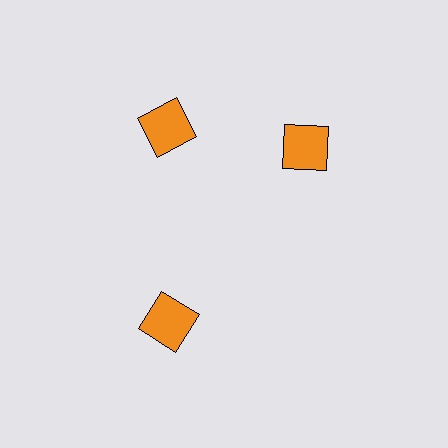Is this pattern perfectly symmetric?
No. The 3 orange squares are arranged in a ring, but one element near the 3 o'clock position is rotated out of alignment along the ring, breaking the 3-fold rotational symmetry.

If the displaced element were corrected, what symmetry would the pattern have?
It would have 3-fold rotational symmetry — the pattern would map onto itself every 120 degrees.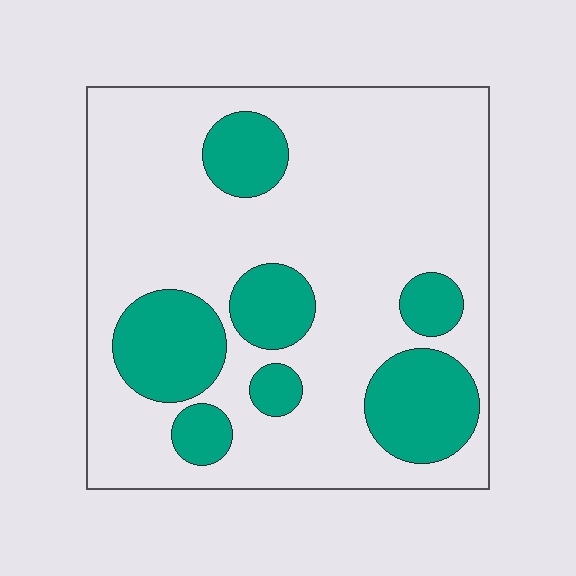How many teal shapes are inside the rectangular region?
7.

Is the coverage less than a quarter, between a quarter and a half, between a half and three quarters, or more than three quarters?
Between a quarter and a half.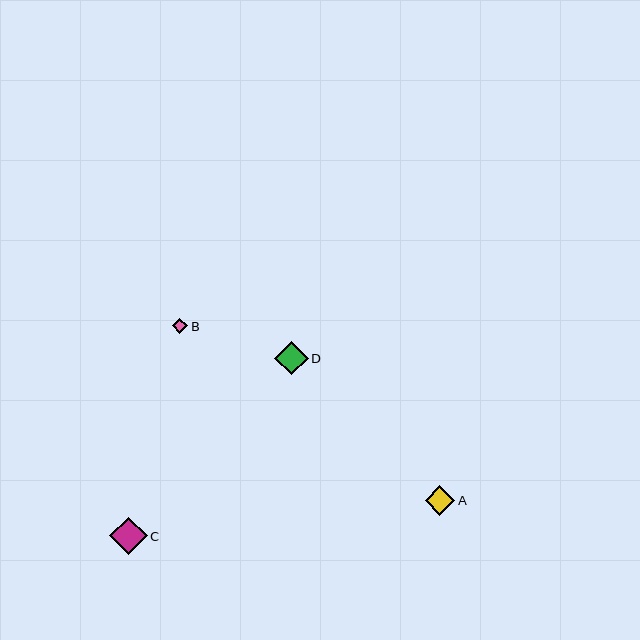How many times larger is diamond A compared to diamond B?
Diamond A is approximately 1.9 times the size of diamond B.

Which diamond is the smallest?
Diamond B is the smallest with a size of approximately 15 pixels.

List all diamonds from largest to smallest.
From largest to smallest: C, D, A, B.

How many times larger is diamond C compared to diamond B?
Diamond C is approximately 2.5 times the size of diamond B.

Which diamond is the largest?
Diamond C is the largest with a size of approximately 37 pixels.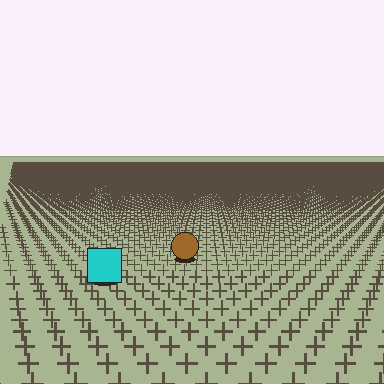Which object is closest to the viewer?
The cyan square is closest. The texture marks near it are larger and more spread out.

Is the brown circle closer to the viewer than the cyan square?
No. The cyan square is closer — you can tell from the texture gradient: the ground texture is coarser near it.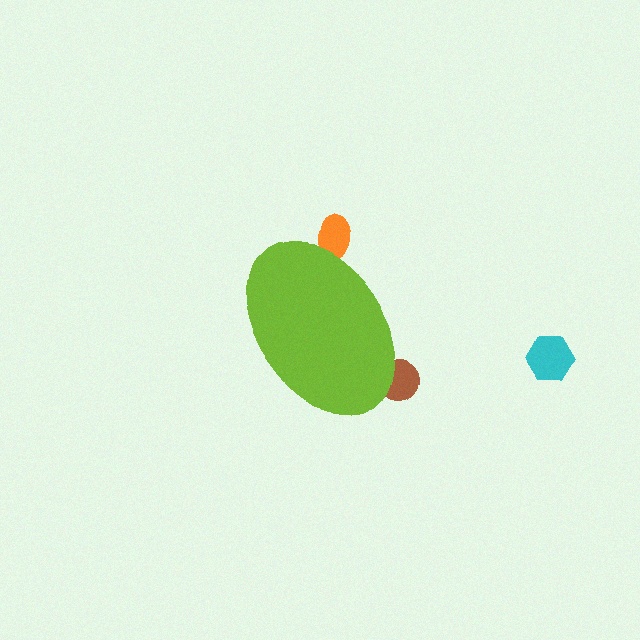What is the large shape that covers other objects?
A lime ellipse.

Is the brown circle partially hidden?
Yes, the brown circle is partially hidden behind the lime ellipse.